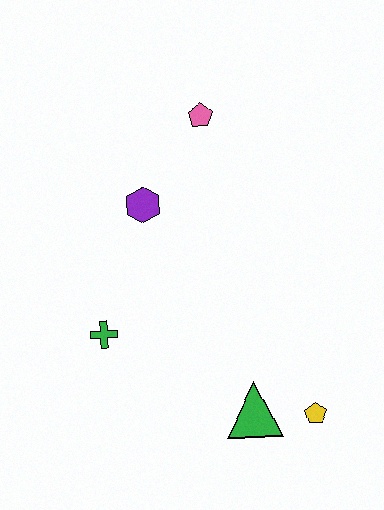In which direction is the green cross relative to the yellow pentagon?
The green cross is to the left of the yellow pentagon.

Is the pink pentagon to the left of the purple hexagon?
No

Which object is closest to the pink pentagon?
The purple hexagon is closest to the pink pentagon.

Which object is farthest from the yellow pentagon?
The pink pentagon is farthest from the yellow pentagon.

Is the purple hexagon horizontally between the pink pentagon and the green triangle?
No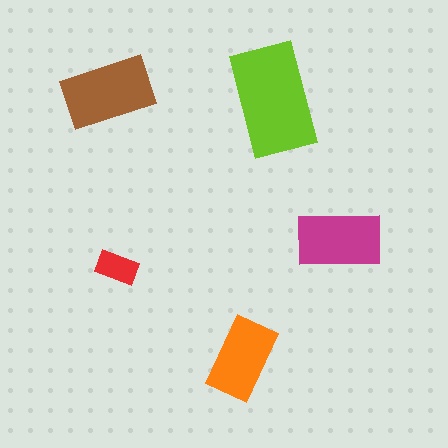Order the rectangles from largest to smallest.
the lime one, the brown one, the magenta one, the orange one, the red one.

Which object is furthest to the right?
The magenta rectangle is rightmost.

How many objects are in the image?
There are 5 objects in the image.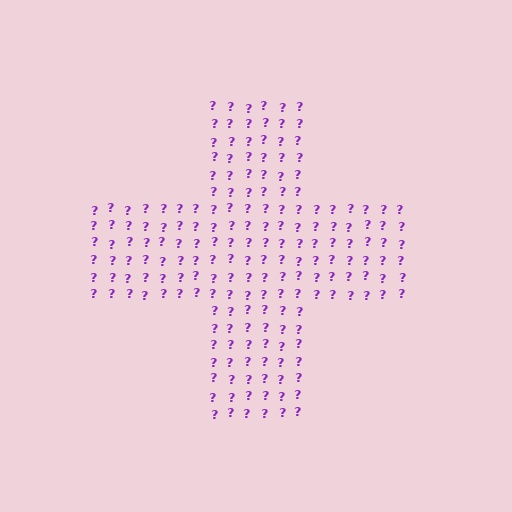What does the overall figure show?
The overall figure shows a cross.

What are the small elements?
The small elements are question marks.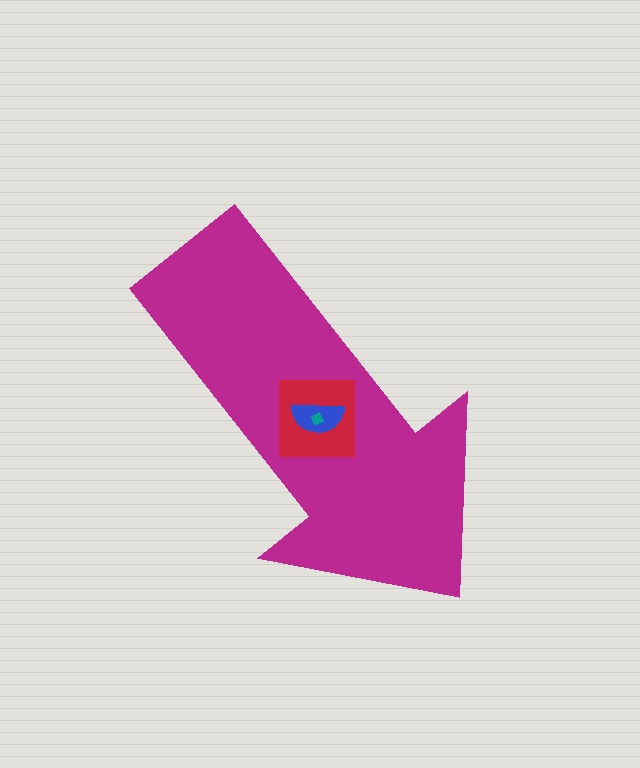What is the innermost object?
The teal diamond.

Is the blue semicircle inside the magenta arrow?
Yes.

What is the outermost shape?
The magenta arrow.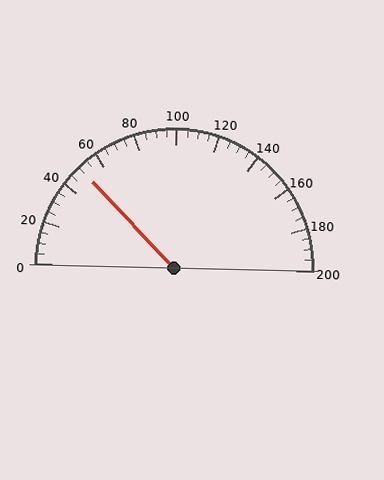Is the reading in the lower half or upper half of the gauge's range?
The reading is in the lower half of the range (0 to 200).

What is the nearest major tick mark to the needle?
The nearest major tick mark is 40.